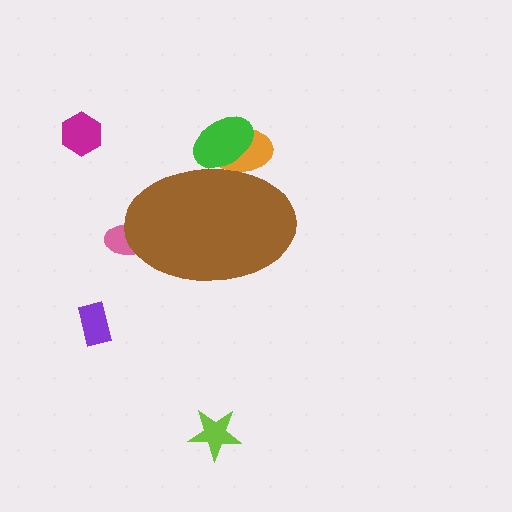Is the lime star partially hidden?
No, the lime star is fully visible.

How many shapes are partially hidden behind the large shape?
3 shapes are partially hidden.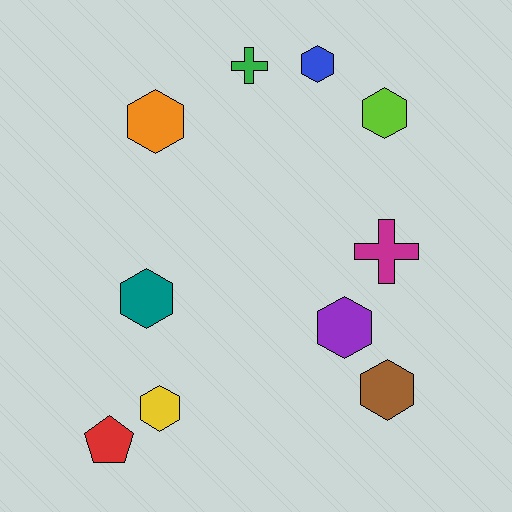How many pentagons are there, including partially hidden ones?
There is 1 pentagon.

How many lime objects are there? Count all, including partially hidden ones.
There is 1 lime object.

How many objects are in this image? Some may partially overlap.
There are 10 objects.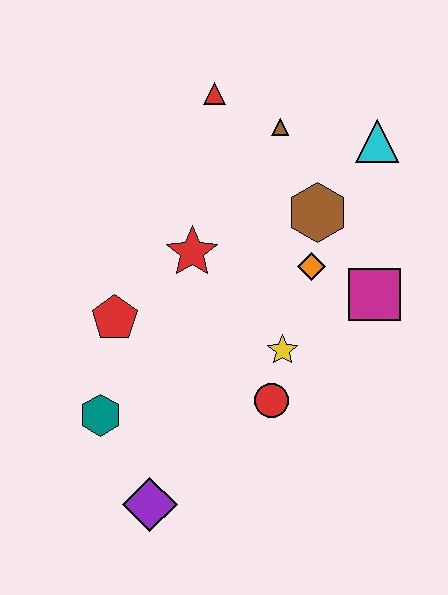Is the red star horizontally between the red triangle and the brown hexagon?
No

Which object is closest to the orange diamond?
The brown hexagon is closest to the orange diamond.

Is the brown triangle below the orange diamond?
No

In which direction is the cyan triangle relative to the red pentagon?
The cyan triangle is to the right of the red pentagon.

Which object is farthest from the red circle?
The red triangle is farthest from the red circle.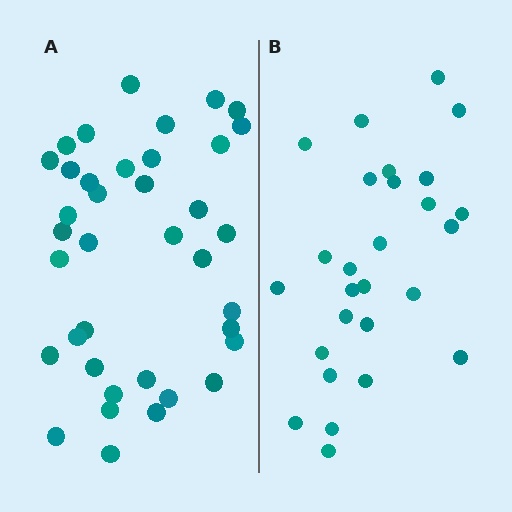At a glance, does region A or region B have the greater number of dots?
Region A (the left region) has more dots.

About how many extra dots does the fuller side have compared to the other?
Region A has roughly 12 or so more dots than region B.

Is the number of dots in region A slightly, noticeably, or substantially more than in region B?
Region A has noticeably more, but not dramatically so. The ratio is roughly 1.4 to 1.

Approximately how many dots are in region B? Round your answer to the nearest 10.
About 30 dots. (The exact count is 27, which rounds to 30.)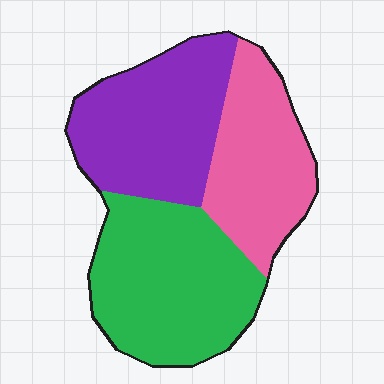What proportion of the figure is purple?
Purple takes up between a quarter and a half of the figure.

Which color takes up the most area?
Green, at roughly 40%.